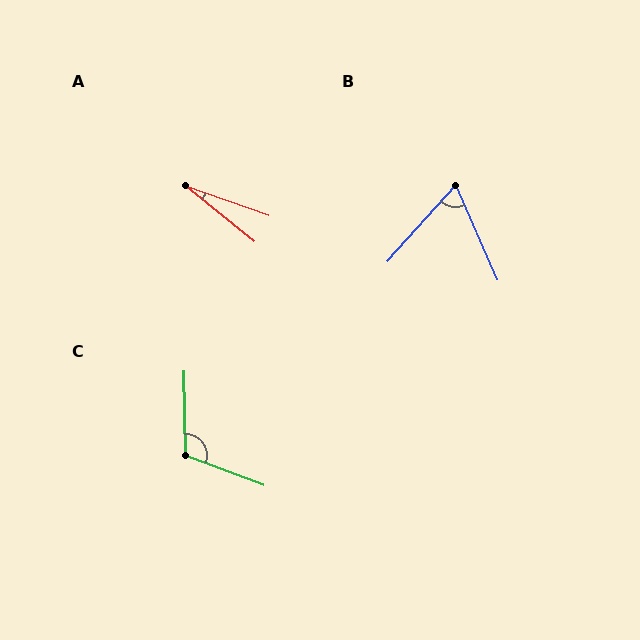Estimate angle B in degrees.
Approximately 66 degrees.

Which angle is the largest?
C, at approximately 111 degrees.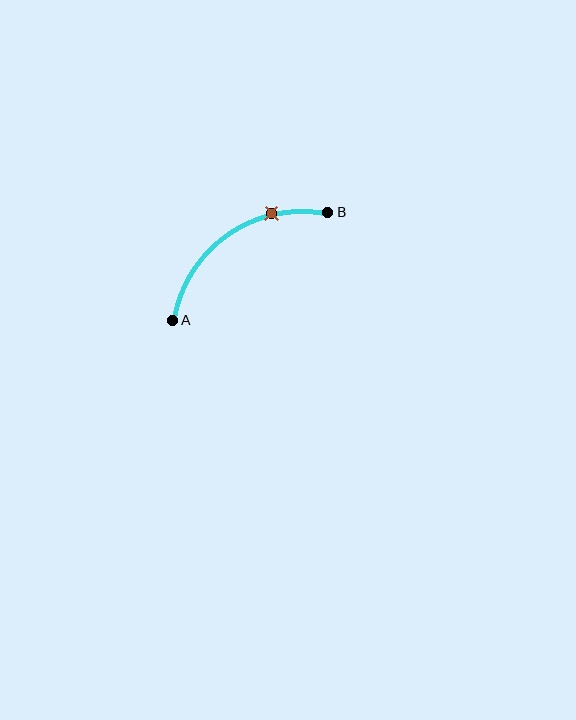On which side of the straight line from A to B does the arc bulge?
The arc bulges above and to the left of the straight line connecting A and B.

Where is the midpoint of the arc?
The arc midpoint is the point on the curve farthest from the straight line joining A and B. It sits above and to the left of that line.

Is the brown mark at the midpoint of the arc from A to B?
No. The brown mark lies on the arc but is closer to endpoint B. The arc midpoint would be at the point on the curve equidistant along the arc from both A and B.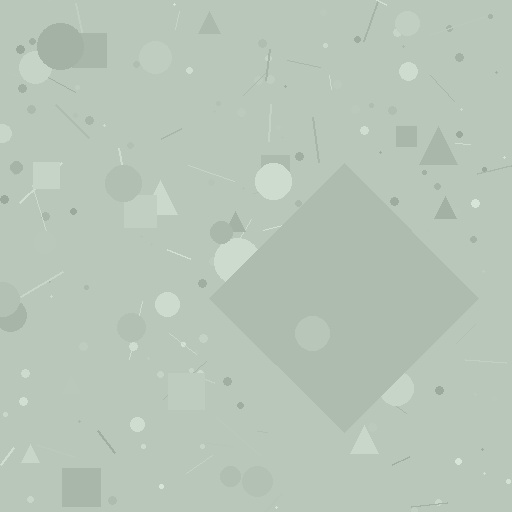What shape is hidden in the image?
A diamond is hidden in the image.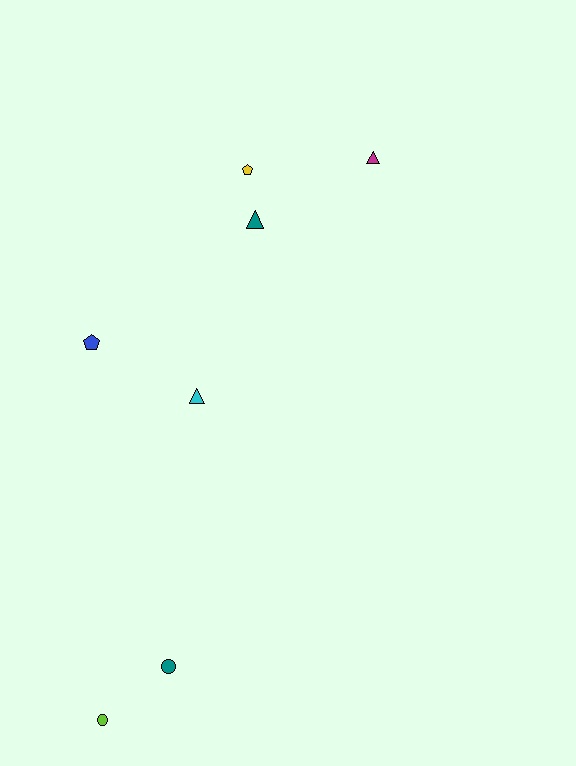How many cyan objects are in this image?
There is 1 cyan object.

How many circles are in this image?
There are 2 circles.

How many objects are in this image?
There are 7 objects.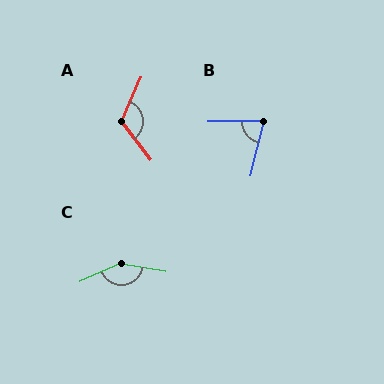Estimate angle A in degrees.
Approximately 119 degrees.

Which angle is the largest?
C, at approximately 146 degrees.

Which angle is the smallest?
B, at approximately 76 degrees.